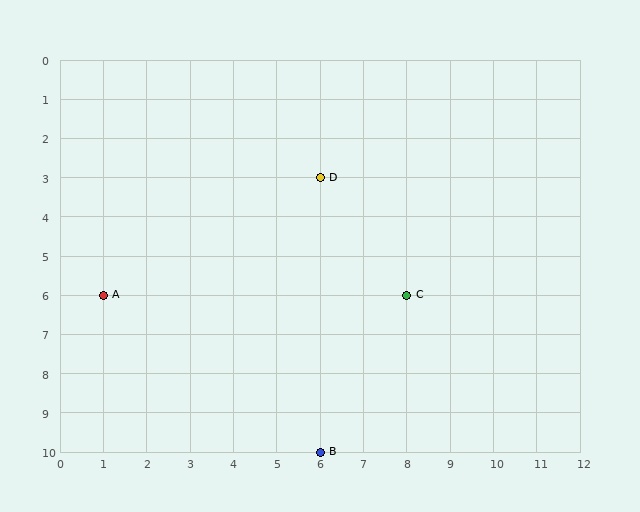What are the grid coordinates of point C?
Point C is at grid coordinates (8, 6).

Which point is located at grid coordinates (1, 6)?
Point A is at (1, 6).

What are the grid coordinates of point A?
Point A is at grid coordinates (1, 6).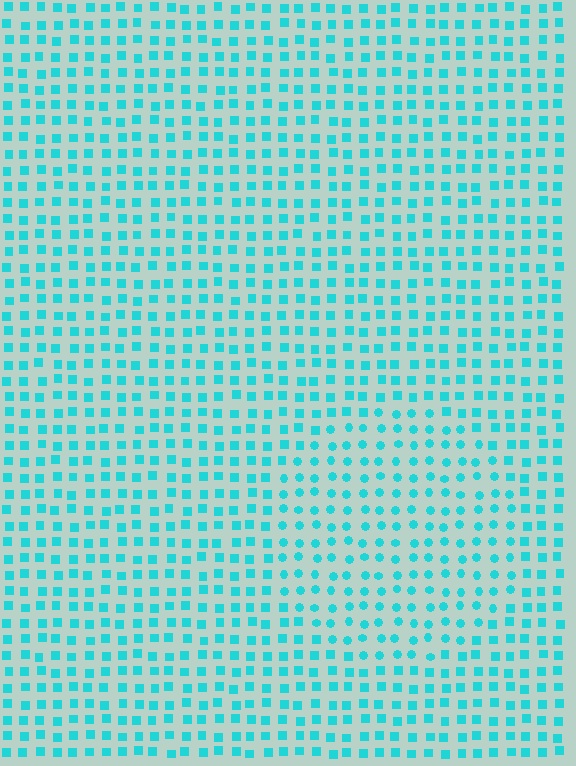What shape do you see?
I see a circle.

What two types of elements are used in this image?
The image uses circles inside the circle region and squares outside it.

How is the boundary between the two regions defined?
The boundary is defined by a change in element shape: circles inside vs. squares outside. All elements share the same color and spacing.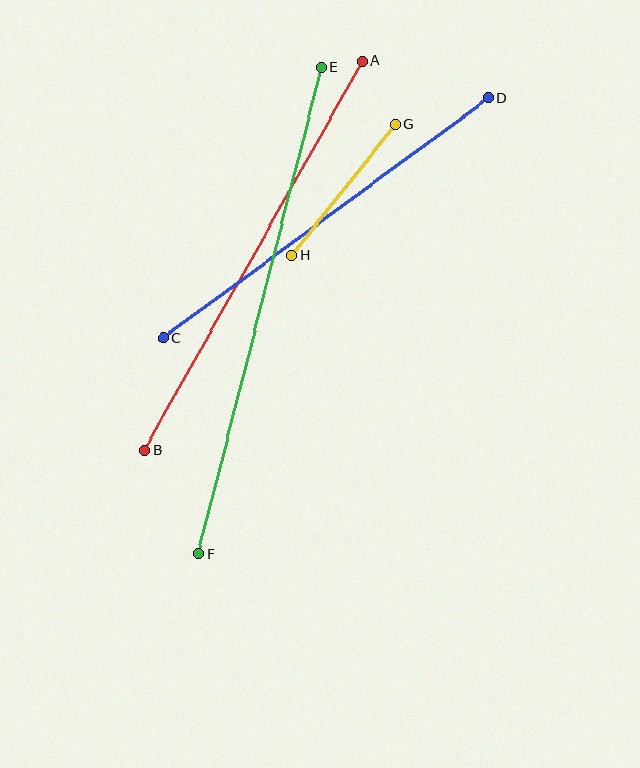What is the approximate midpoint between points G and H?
The midpoint is at approximately (343, 190) pixels.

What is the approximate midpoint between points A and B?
The midpoint is at approximately (253, 255) pixels.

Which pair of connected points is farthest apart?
Points E and F are farthest apart.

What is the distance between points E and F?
The distance is approximately 502 pixels.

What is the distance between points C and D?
The distance is approximately 404 pixels.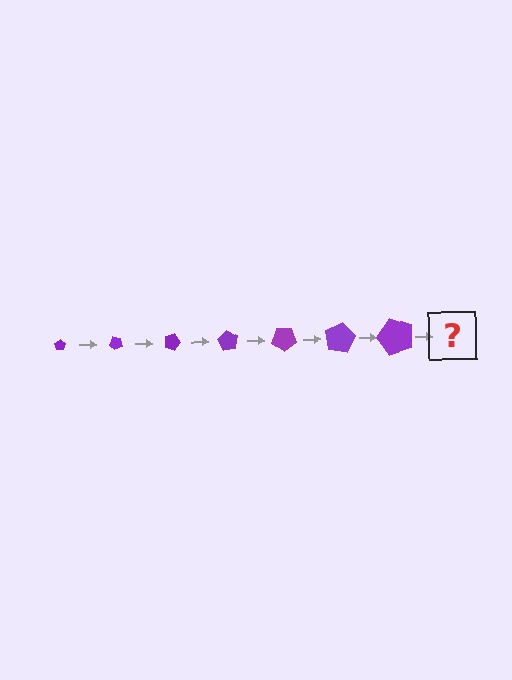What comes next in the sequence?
The next element should be a pentagon, larger than the previous one and rotated 315 degrees from the start.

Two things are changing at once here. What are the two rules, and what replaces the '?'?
The two rules are that the pentagon grows larger each step and it rotates 45 degrees each step. The '?' should be a pentagon, larger than the previous one and rotated 315 degrees from the start.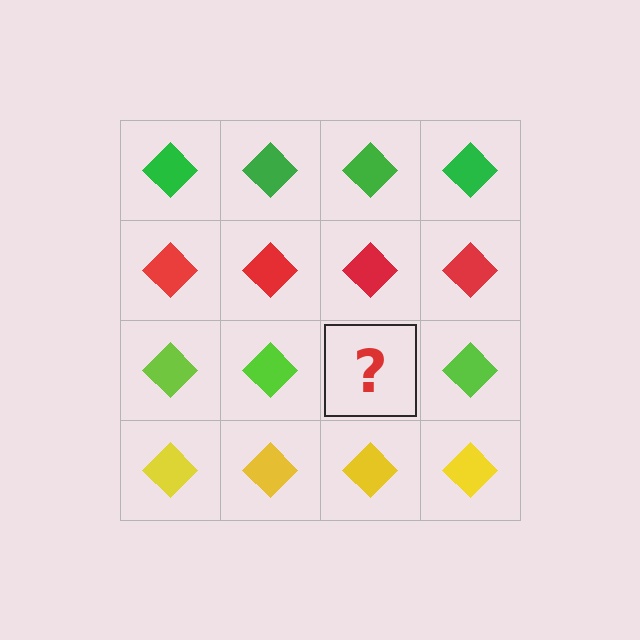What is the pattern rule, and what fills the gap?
The rule is that each row has a consistent color. The gap should be filled with a lime diamond.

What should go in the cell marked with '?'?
The missing cell should contain a lime diamond.